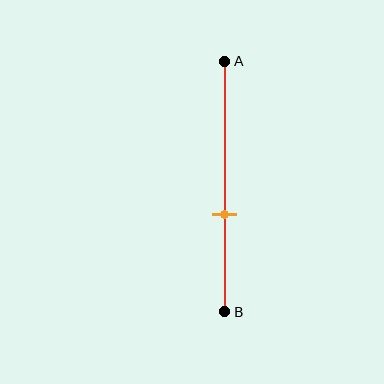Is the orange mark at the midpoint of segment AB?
No, the mark is at about 60% from A, not at the 50% midpoint.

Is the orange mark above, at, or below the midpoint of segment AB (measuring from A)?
The orange mark is below the midpoint of segment AB.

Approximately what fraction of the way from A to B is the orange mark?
The orange mark is approximately 60% of the way from A to B.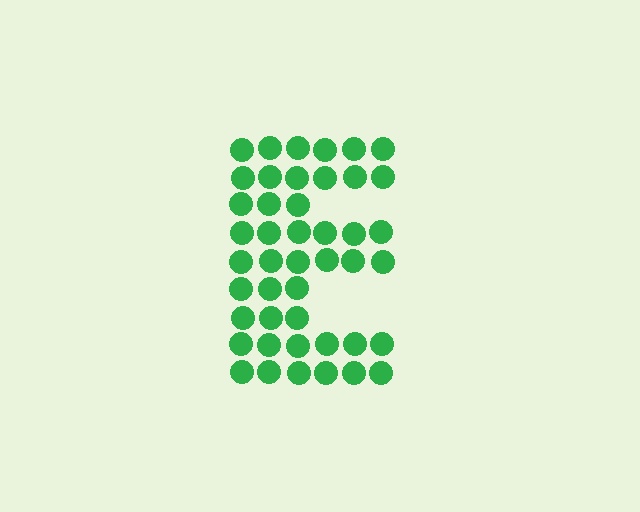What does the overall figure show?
The overall figure shows the letter E.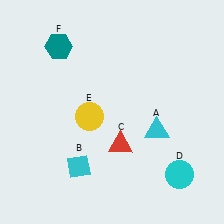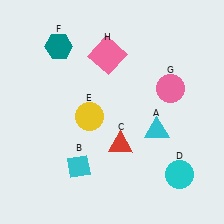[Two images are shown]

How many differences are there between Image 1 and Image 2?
There are 2 differences between the two images.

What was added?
A pink circle (G), a pink square (H) were added in Image 2.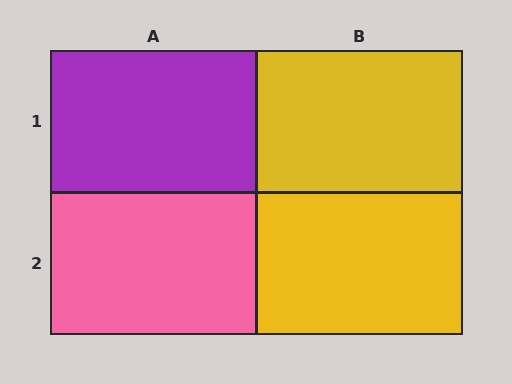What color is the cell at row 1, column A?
Purple.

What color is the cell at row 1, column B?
Yellow.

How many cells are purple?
1 cell is purple.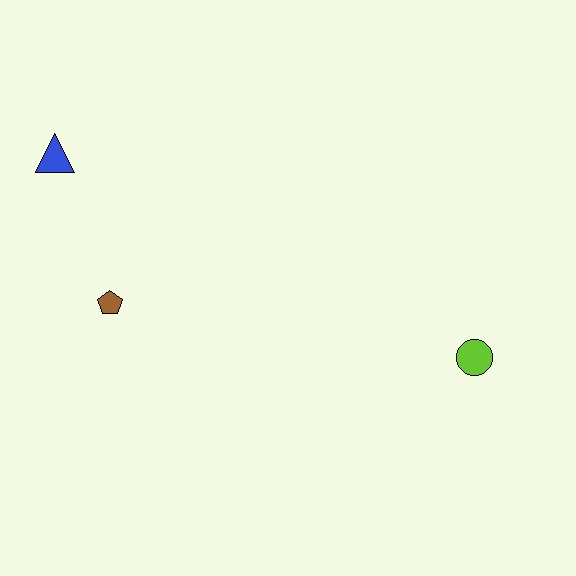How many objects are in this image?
There are 3 objects.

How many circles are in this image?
There is 1 circle.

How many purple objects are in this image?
There are no purple objects.